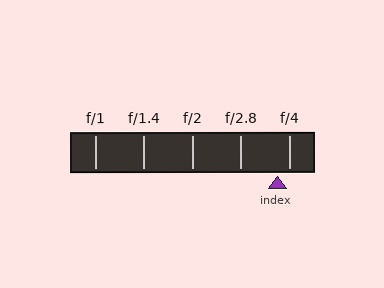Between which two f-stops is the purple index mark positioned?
The index mark is between f/2.8 and f/4.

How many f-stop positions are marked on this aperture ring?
There are 5 f-stop positions marked.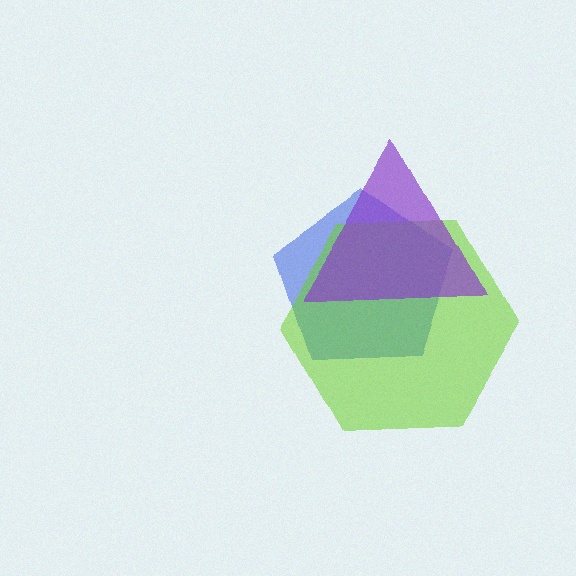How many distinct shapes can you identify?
There are 3 distinct shapes: a blue pentagon, a lime hexagon, a purple triangle.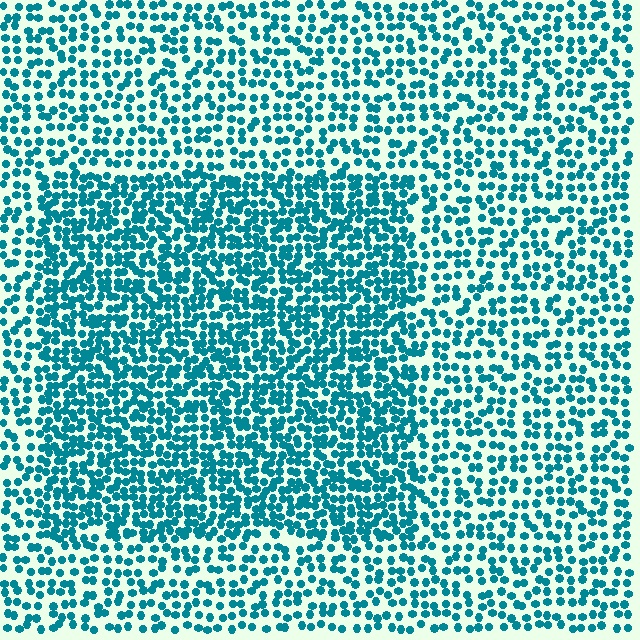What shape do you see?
I see a rectangle.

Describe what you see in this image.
The image contains small teal elements arranged at two different densities. A rectangle-shaped region is visible where the elements are more densely packed than the surrounding area.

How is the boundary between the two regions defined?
The boundary is defined by a change in element density (approximately 1.7x ratio). All elements are the same color, size, and shape.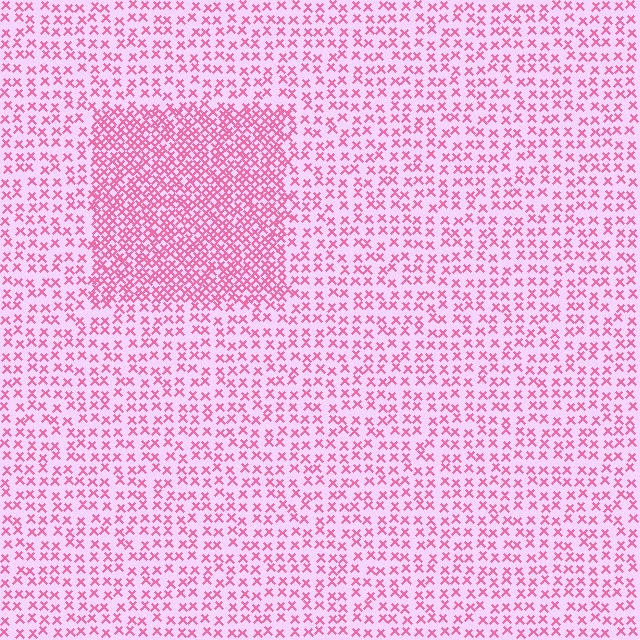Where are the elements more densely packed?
The elements are more densely packed inside the rectangle boundary.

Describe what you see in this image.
The image contains small pink elements arranged at two different densities. A rectangle-shaped region is visible where the elements are more densely packed than the surrounding area.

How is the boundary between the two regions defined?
The boundary is defined by a change in element density (approximately 2.2x ratio). All elements are the same color, size, and shape.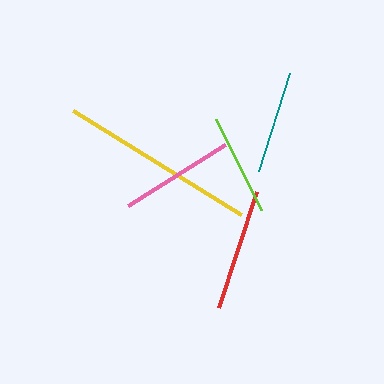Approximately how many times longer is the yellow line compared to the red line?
The yellow line is approximately 1.6 times the length of the red line.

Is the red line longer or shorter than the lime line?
The red line is longer than the lime line.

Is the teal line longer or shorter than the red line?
The red line is longer than the teal line.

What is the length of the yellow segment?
The yellow segment is approximately 198 pixels long.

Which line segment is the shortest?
The lime line is the shortest at approximately 102 pixels.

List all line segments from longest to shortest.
From longest to shortest: yellow, red, pink, teal, lime.